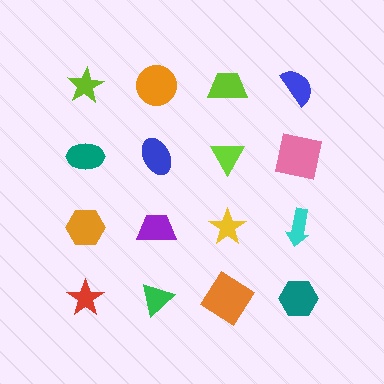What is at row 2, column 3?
A lime triangle.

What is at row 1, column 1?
A lime star.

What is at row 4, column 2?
A green triangle.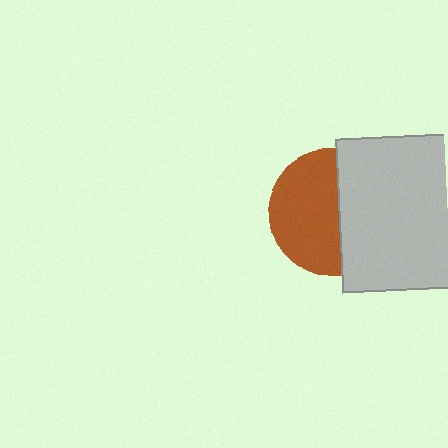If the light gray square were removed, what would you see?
You would see the complete brown circle.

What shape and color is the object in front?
The object in front is a light gray square.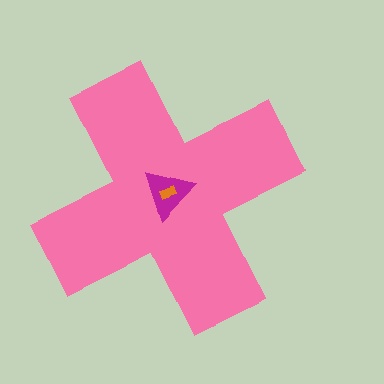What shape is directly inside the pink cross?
The magenta triangle.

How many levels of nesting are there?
3.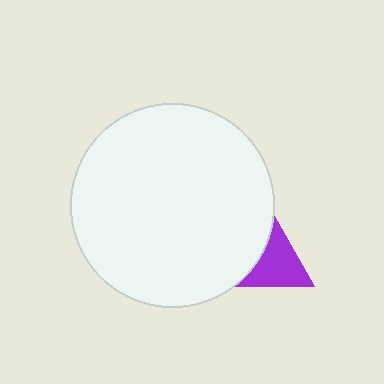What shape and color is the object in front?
The object in front is a white circle.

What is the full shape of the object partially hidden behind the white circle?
The partially hidden object is a purple triangle.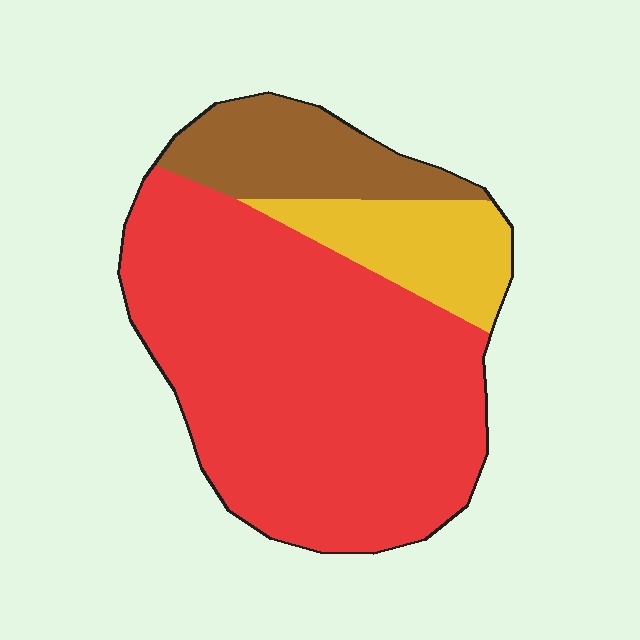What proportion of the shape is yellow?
Yellow covers 14% of the shape.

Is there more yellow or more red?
Red.